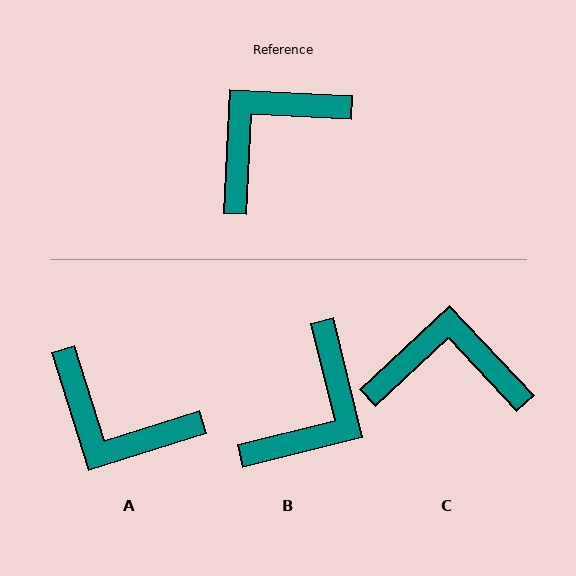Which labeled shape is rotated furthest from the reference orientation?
B, about 163 degrees away.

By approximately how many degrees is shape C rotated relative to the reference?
Approximately 44 degrees clockwise.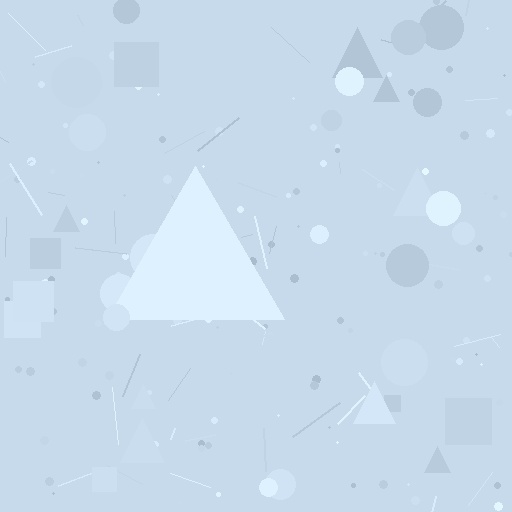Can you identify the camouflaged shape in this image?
The camouflaged shape is a triangle.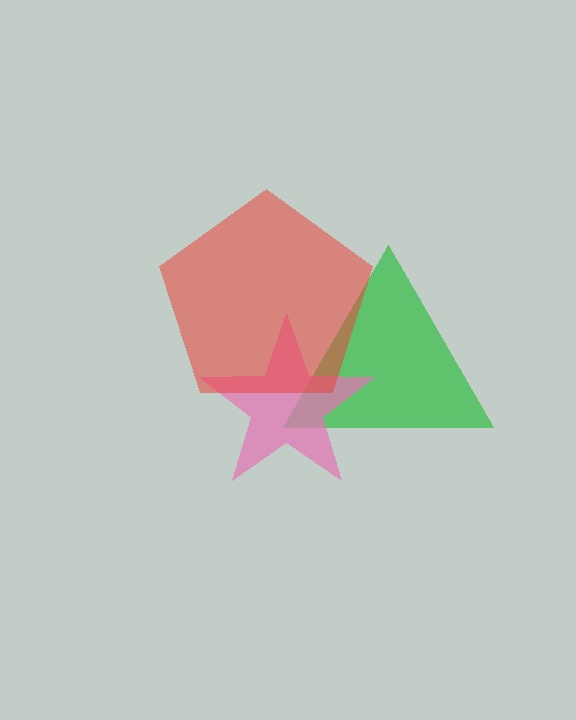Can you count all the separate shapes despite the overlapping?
Yes, there are 3 separate shapes.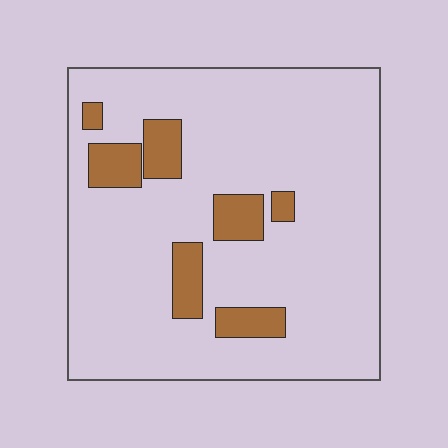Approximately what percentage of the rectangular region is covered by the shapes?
Approximately 15%.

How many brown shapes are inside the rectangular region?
7.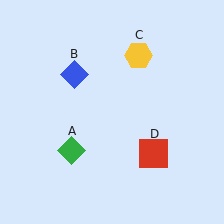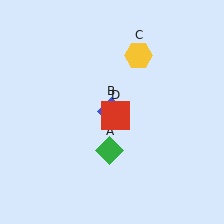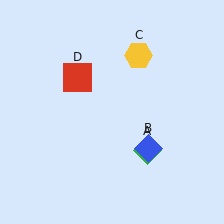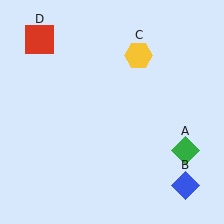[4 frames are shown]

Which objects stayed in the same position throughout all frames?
Yellow hexagon (object C) remained stationary.